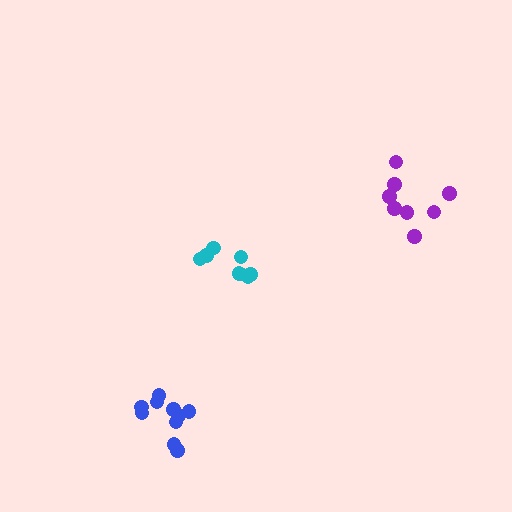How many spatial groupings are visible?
There are 3 spatial groupings.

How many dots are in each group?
Group 1: 8 dots, Group 2: 8 dots, Group 3: 10 dots (26 total).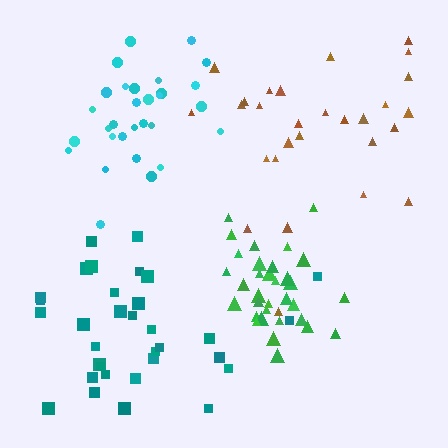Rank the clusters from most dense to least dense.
green, cyan, teal, brown.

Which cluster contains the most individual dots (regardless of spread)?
Green (33).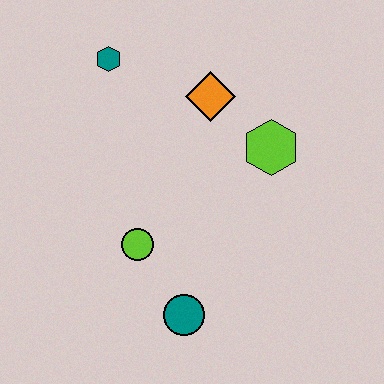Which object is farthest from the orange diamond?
The teal circle is farthest from the orange diamond.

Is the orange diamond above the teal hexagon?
No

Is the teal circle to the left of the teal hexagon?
No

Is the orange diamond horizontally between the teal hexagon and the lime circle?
No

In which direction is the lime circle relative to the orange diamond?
The lime circle is below the orange diamond.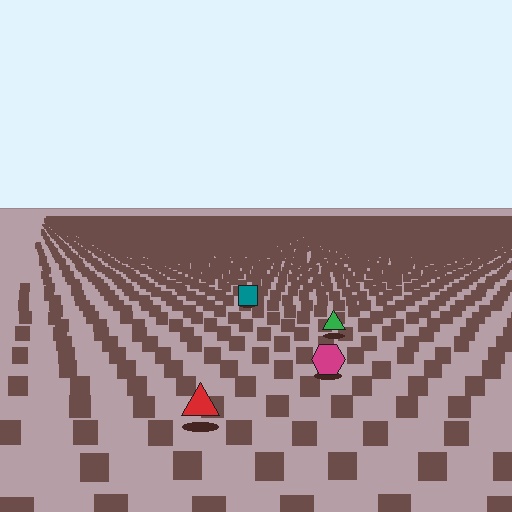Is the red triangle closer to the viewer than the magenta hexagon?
Yes. The red triangle is closer — you can tell from the texture gradient: the ground texture is coarser near it.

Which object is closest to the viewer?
The red triangle is closest. The texture marks near it are larger and more spread out.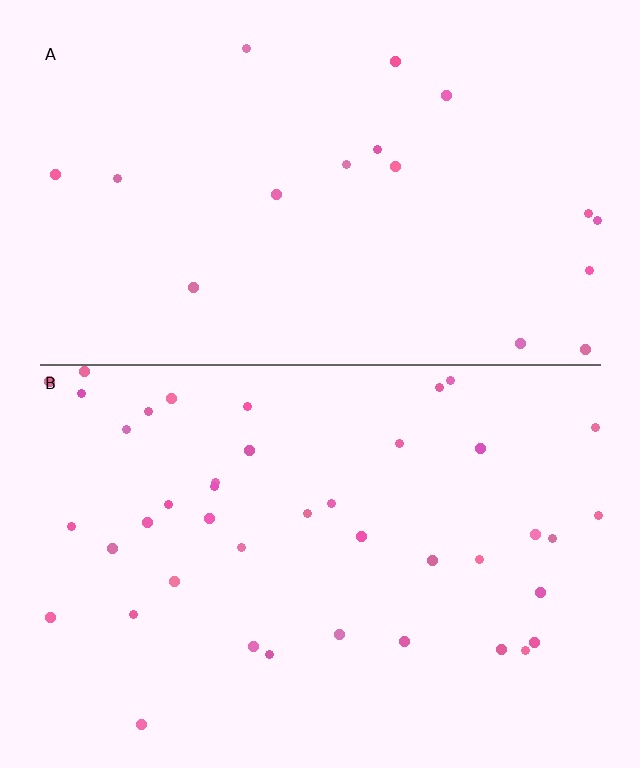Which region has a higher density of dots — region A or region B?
B (the bottom).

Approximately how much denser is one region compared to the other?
Approximately 2.4× — region B over region A.